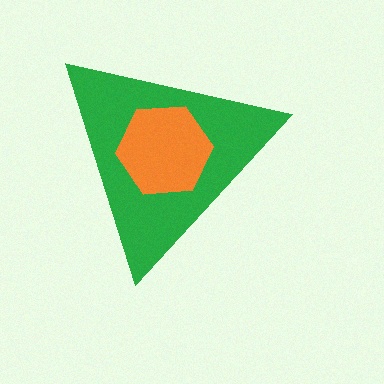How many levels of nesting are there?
2.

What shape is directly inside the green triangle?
The orange hexagon.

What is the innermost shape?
The orange hexagon.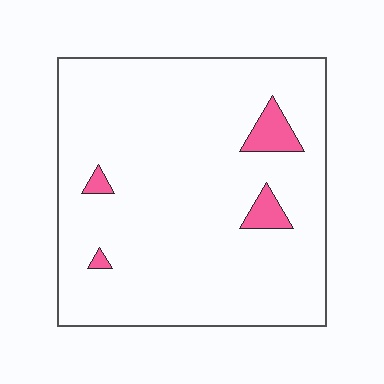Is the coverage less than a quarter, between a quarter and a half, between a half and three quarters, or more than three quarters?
Less than a quarter.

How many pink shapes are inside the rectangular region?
4.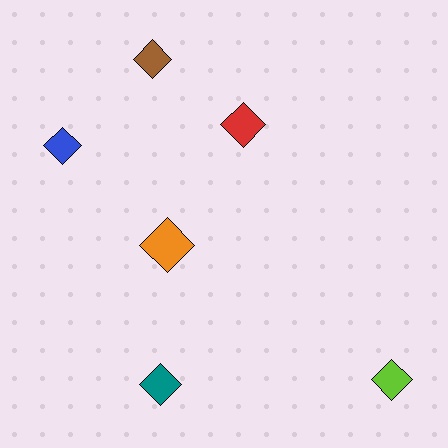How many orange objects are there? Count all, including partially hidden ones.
There is 1 orange object.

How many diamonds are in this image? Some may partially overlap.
There are 6 diamonds.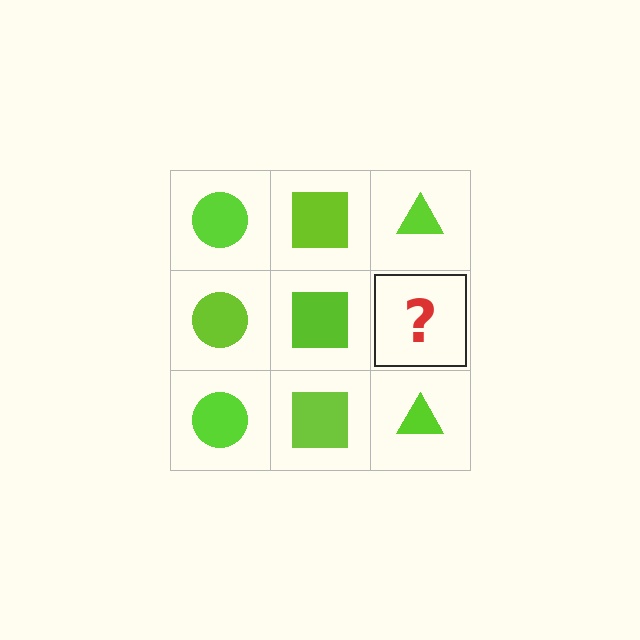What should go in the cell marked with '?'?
The missing cell should contain a lime triangle.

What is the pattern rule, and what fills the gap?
The rule is that each column has a consistent shape. The gap should be filled with a lime triangle.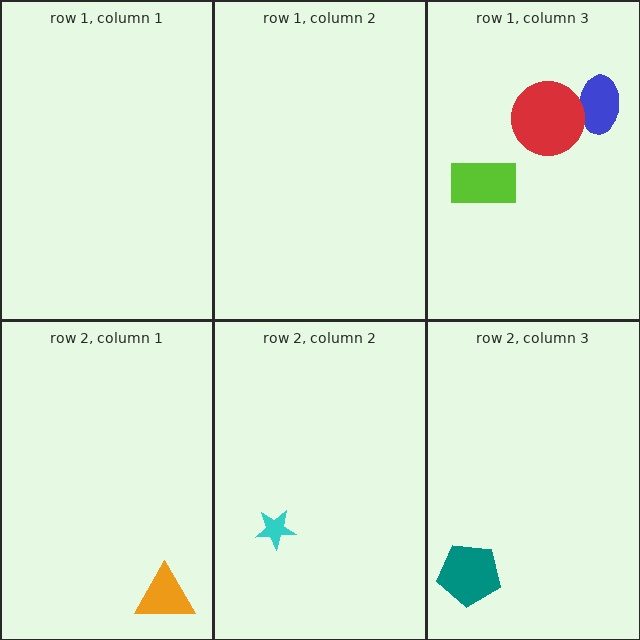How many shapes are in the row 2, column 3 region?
1.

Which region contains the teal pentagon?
The row 2, column 3 region.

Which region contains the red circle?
The row 1, column 3 region.